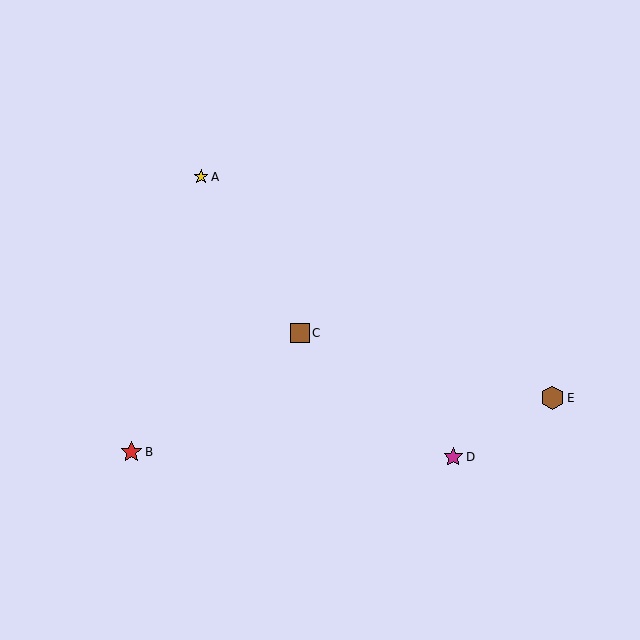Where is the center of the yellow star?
The center of the yellow star is at (201, 177).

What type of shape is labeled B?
Shape B is a red star.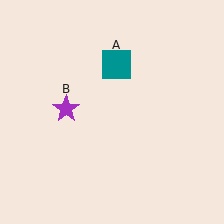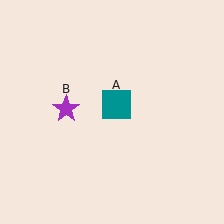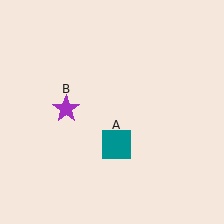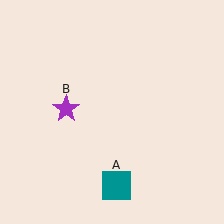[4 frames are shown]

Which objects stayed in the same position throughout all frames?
Purple star (object B) remained stationary.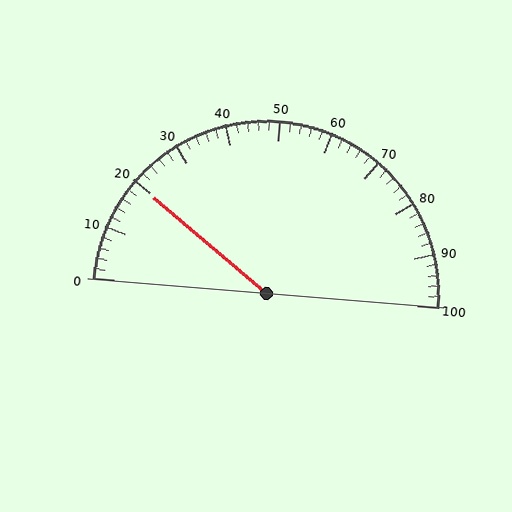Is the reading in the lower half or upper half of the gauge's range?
The reading is in the lower half of the range (0 to 100).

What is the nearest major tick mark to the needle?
The nearest major tick mark is 20.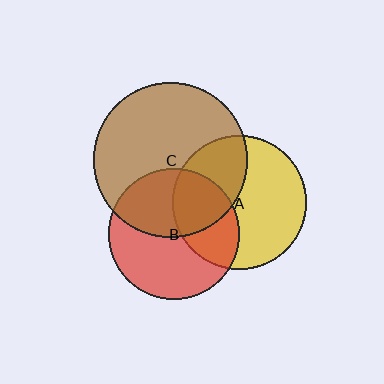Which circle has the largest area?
Circle C (brown).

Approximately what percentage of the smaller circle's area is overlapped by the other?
Approximately 35%.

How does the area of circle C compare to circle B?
Approximately 1.4 times.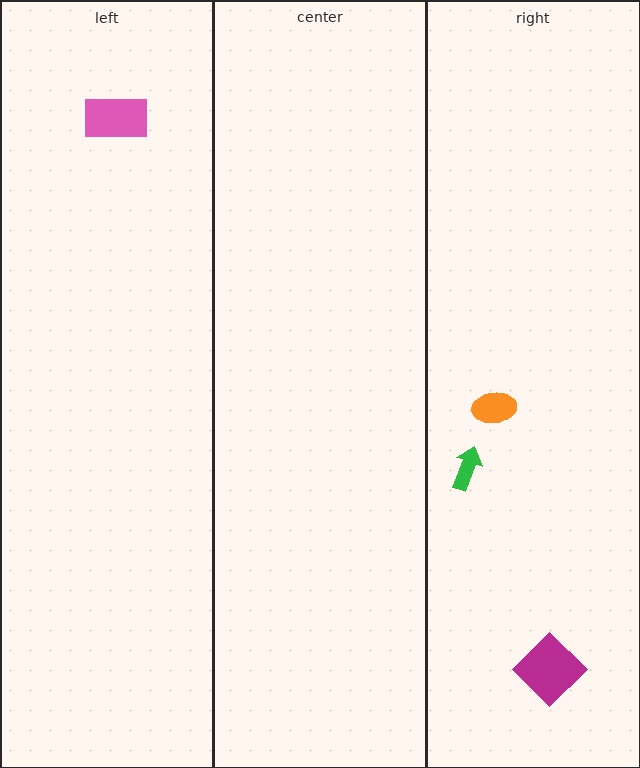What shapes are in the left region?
The pink rectangle.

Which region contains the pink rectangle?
The left region.